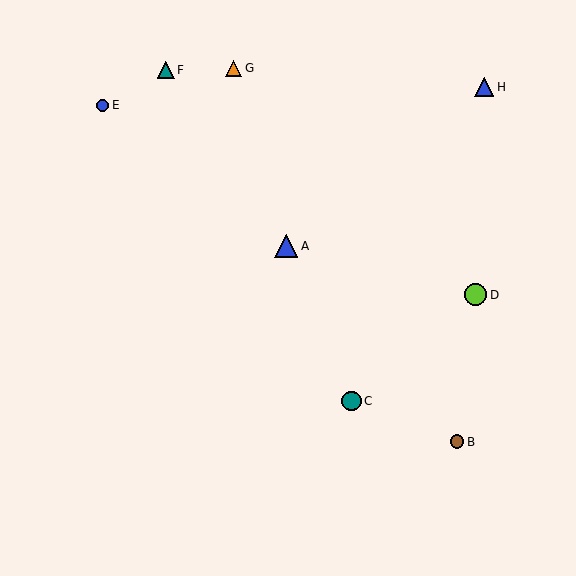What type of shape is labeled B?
Shape B is a brown circle.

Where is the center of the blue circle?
The center of the blue circle is at (103, 105).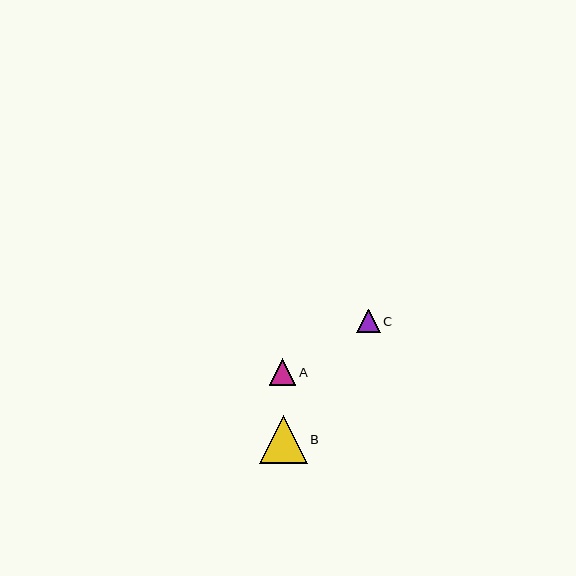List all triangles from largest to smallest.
From largest to smallest: B, A, C.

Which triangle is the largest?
Triangle B is the largest with a size of approximately 48 pixels.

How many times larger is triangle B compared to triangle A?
Triangle B is approximately 1.8 times the size of triangle A.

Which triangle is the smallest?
Triangle C is the smallest with a size of approximately 23 pixels.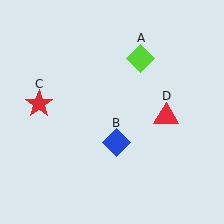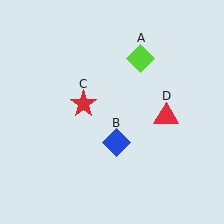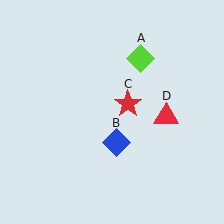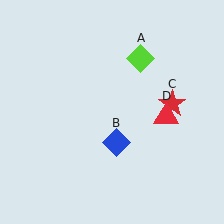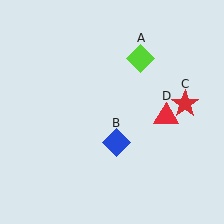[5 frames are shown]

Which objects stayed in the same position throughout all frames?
Lime diamond (object A) and blue diamond (object B) and red triangle (object D) remained stationary.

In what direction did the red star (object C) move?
The red star (object C) moved right.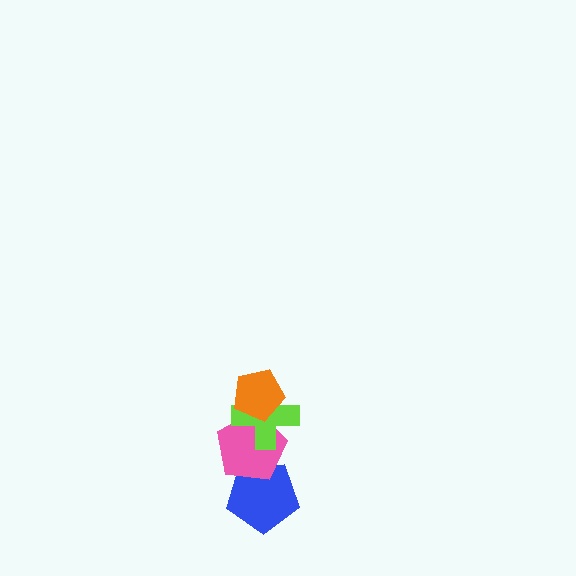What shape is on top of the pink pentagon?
The lime cross is on top of the pink pentagon.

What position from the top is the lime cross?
The lime cross is 2nd from the top.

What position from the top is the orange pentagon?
The orange pentagon is 1st from the top.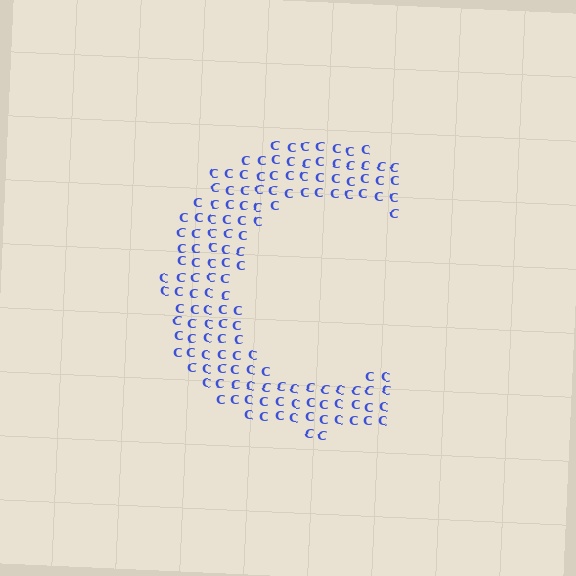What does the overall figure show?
The overall figure shows the letter C.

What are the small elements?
The small elements are letter C's.